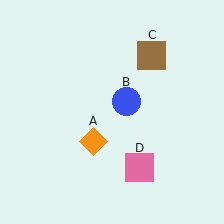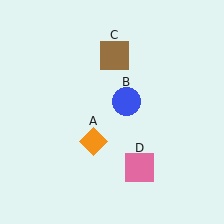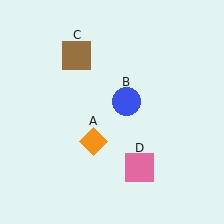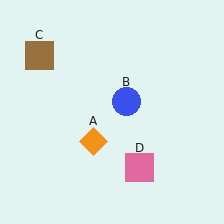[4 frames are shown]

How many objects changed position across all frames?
1 object changed position: brown square (object C).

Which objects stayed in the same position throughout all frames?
Orange diamond (object A) and blue circle (object B) and pink square (object D) remained stationary.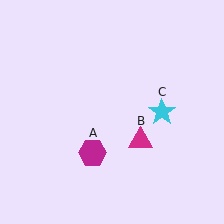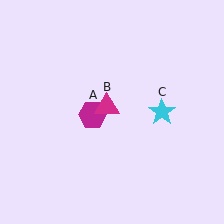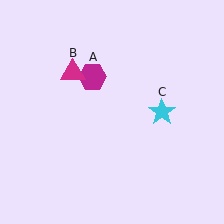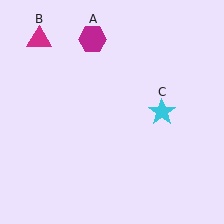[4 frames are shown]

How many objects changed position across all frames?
2 objects changed position: magenta hexagon (object A), magenta triangle (object B).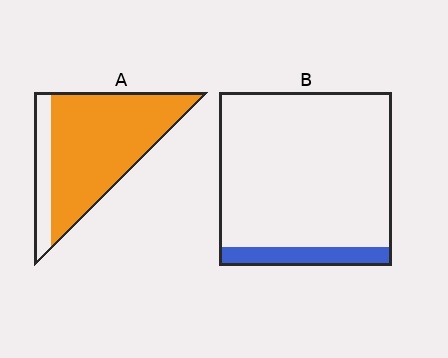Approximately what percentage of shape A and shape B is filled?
A is approximately 80% and B is approximately 10%.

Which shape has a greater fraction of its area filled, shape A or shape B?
Shape A.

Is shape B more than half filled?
No.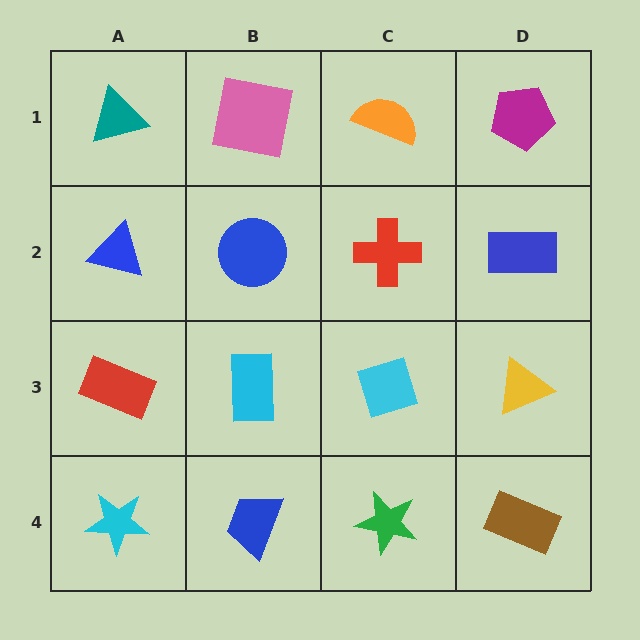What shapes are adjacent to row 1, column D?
A blue rectangle (row 2, column D), an orange semicircle (row 1, column C).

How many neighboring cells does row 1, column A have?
2.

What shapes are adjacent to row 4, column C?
A cyan diamond (row 3, column C), a blue trapezoid (row 4, column B), a brown rectangle (row 4, column D).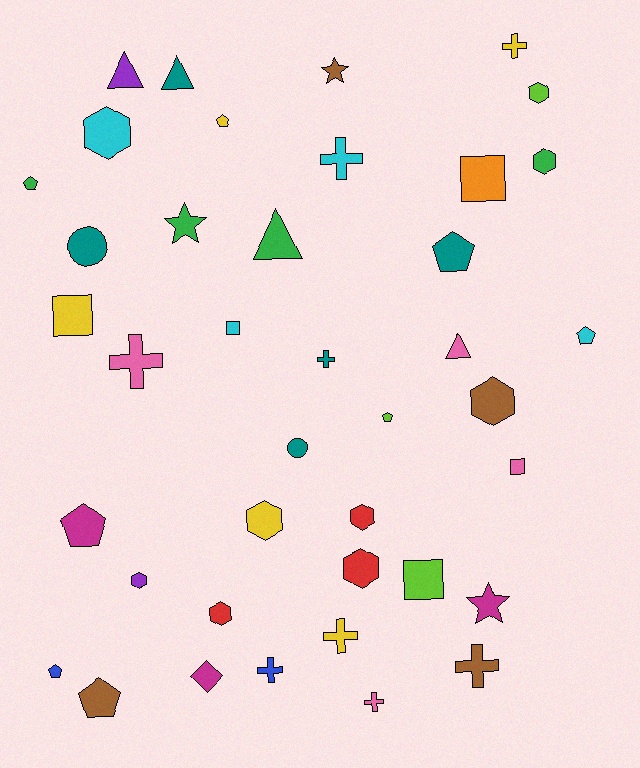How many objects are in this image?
There are 40 objects.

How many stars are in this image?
There are 3 stars.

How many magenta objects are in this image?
There are 3 magenta objects.